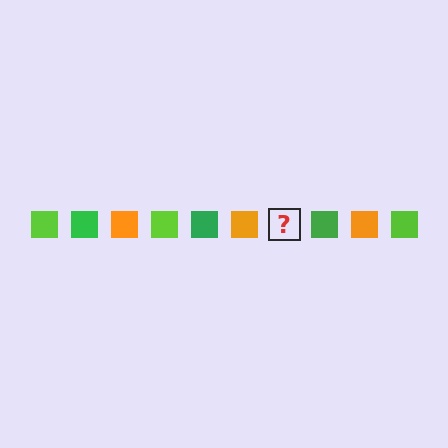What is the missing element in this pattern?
The missing element is a lime square.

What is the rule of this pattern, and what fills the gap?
The rule is that the pattern cycles through lime, green, orange squares. The gap should be filled with a lime square.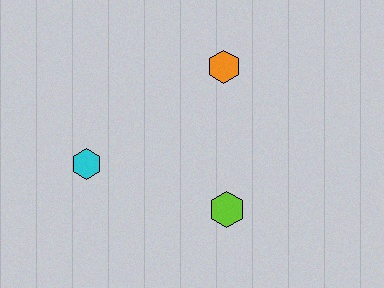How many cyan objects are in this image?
There is 1 cyan object.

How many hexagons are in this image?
There are 3 hexagons.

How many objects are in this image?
There are 3 objects.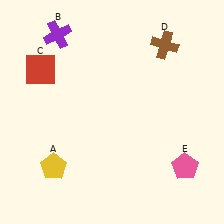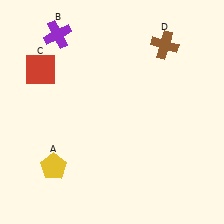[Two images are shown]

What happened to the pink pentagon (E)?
The pink pentagon (E) was removed in Image 2. It was in the bottom-right area of Image 1.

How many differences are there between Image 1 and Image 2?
There is 1 difference between the two images.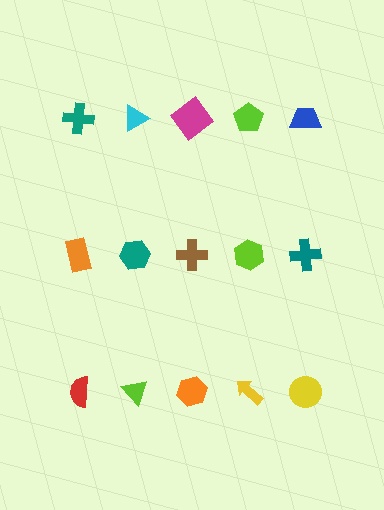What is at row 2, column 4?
A lime hexagon.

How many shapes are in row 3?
5 shapes.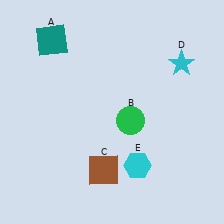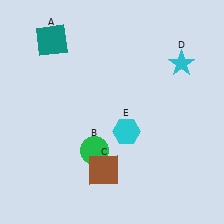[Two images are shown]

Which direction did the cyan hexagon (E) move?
The cyan hexagon (E) moved up.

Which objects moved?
The objects that moved are: the green circle (B), the cyan hexagon (E).